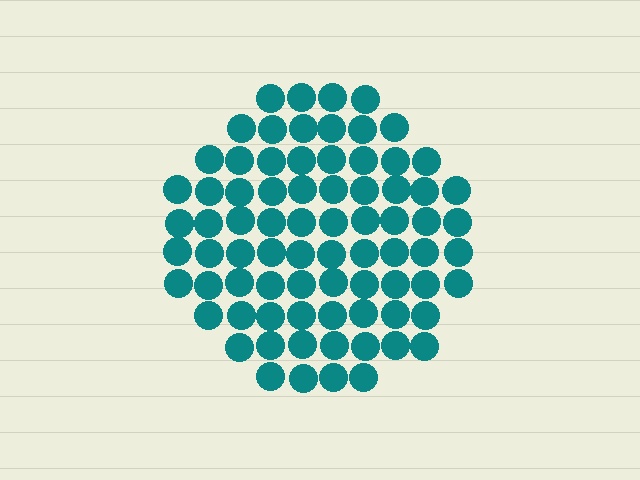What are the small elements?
The small elements are circles.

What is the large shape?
The large shape is a circle.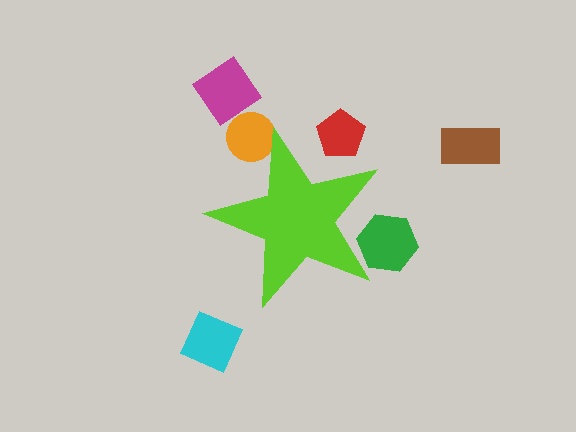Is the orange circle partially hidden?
Yes, the orange circle is partially hidden behind the lime star.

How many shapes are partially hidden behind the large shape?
3 shapes are partially hidden.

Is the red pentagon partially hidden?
Yes, the red pentagon is partially hidden behind the lime star.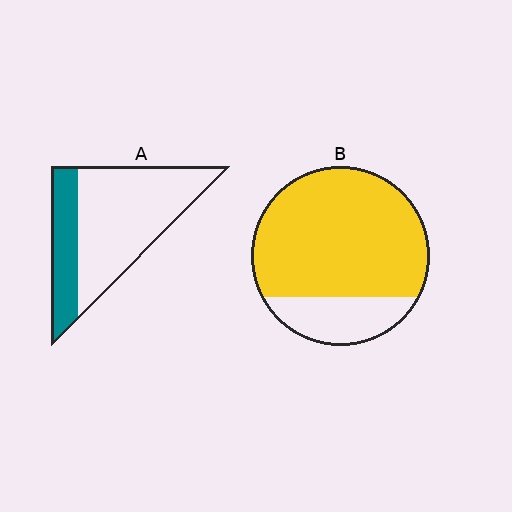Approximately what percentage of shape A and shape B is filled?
A is approximately 30% and B is approximately 80%.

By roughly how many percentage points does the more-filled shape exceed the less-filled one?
By roughly 50 percentage points (B over A).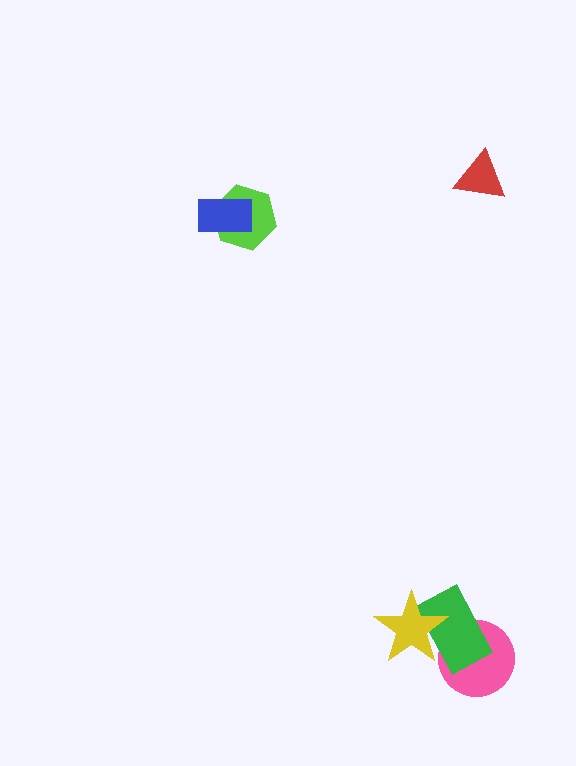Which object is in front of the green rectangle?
The yellow star is in front of the green rectangle.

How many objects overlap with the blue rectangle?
1 object overlaps with the blue rectangle.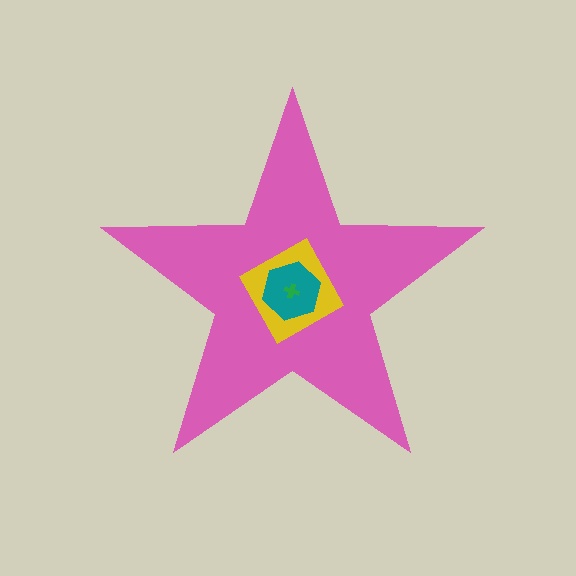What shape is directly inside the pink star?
The yellow diamond.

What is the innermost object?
The green cross.